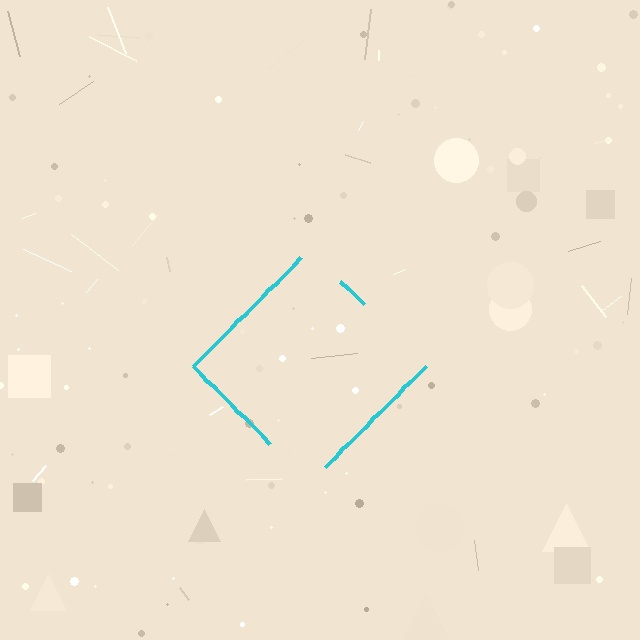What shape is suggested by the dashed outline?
The dashed outline suggests a diamond.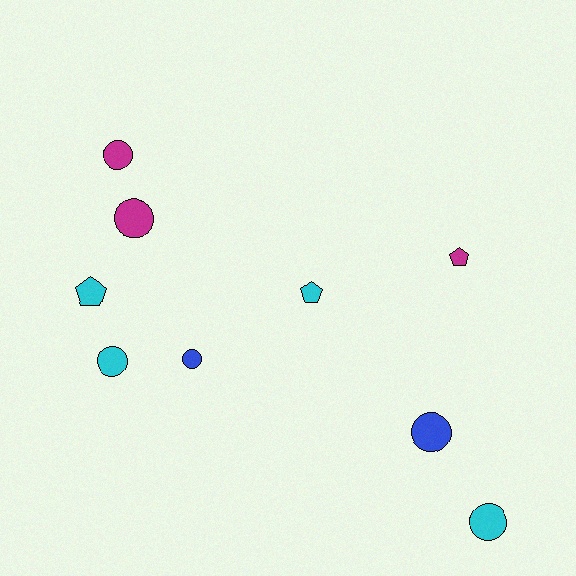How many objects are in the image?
There are 9 objects.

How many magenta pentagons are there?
There is 1 magenta pentagon.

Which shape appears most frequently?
Circle, with 6 objects.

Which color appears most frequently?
Cyan, with 4 objects.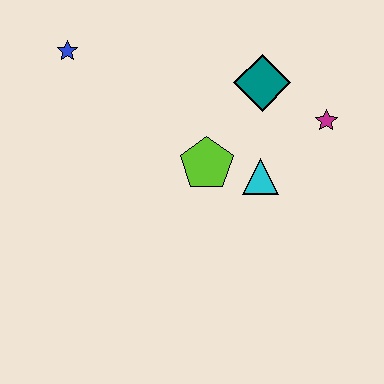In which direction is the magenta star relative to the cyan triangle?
The magenta star is to the right of the cyan triangle.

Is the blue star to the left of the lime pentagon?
Yes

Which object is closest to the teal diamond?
The magenta star is closest to the teal diamond.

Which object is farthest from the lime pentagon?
The blue star is farthest from the lime pentagon.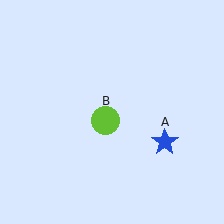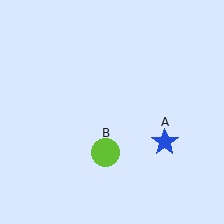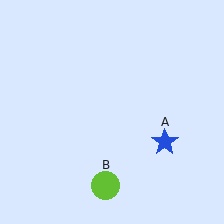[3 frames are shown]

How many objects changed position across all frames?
1 object changed position: lime circle (object B).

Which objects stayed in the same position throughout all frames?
Blue star (object A) remained stationary.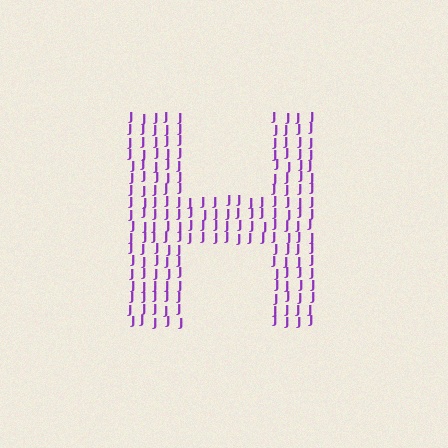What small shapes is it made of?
It is made of small letter J's.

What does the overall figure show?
The overall figure shows the letter H.